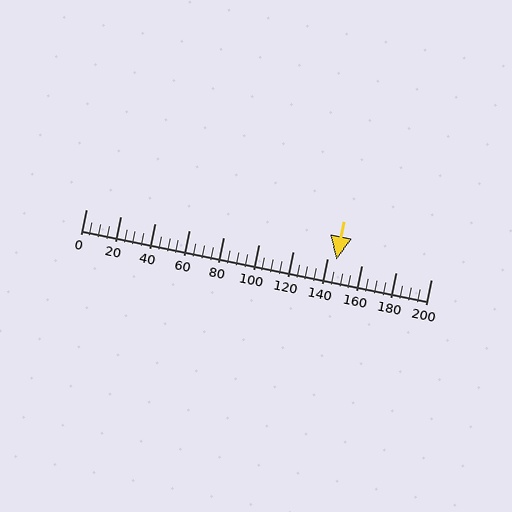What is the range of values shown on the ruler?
The ruler shows values from 0 to 200.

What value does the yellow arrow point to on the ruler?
The yellow arrow points to approximately 145.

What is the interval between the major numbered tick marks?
The major tick marks are spaced 20 units apart.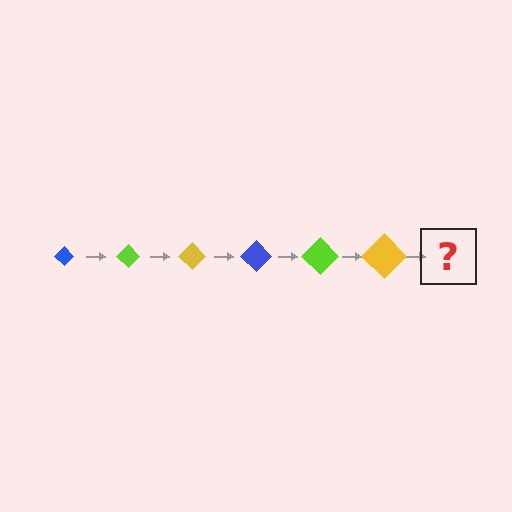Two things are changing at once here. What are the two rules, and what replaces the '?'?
The two rules are that the diamond grows larger each step and the color cycles through blue, lime, and yellow. The '?' should be a blue diamond, larger than the previous one.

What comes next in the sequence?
The next element should be a blue diamond, larger than the previous one.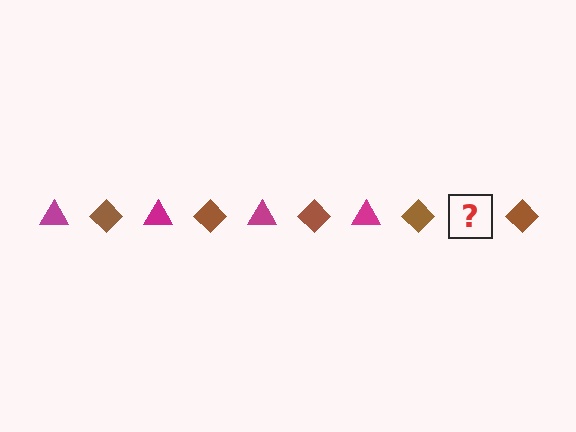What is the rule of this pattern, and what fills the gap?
The rule is that the pattern alternates between magenta triangle and brown diamond. The gap should be filled with a magenta triangle.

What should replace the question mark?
The question mark should be replaced with a magenta triangle.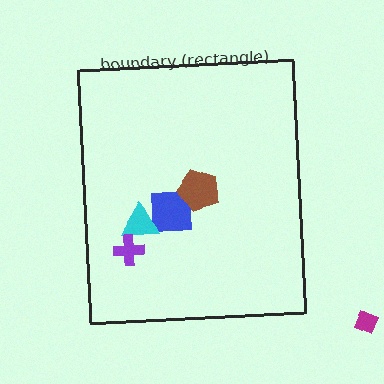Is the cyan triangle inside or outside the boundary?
Inside.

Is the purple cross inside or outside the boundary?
Inside.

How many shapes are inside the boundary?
4 inside, 1 outside.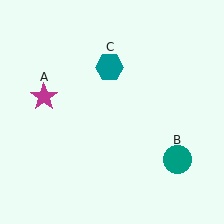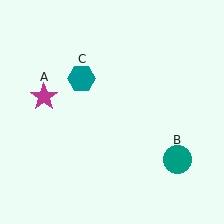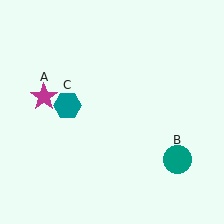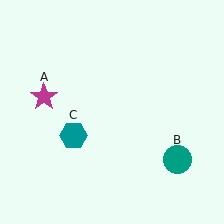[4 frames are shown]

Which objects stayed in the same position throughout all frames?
Magenta star (object A) and teal circle (object B) remained stationary.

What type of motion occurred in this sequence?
The teal hexagon (object C) rotated counterclockwise around the center of the scene.